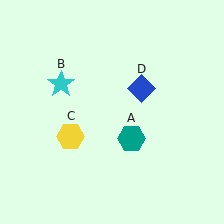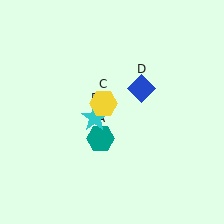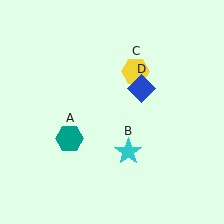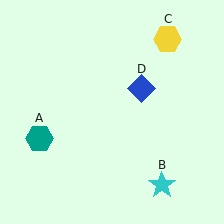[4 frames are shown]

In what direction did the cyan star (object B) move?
The cyan star (object B) moved down and to the right.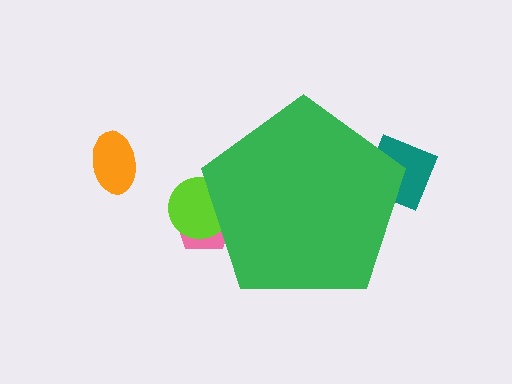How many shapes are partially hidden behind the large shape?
3 shapes are partially hidden.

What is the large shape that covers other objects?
A green pentagon.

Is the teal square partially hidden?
Yes, the teal square is partially hidden behind the green pentagon.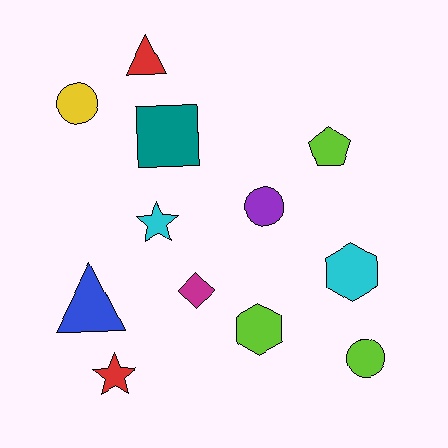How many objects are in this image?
There are 12 objects.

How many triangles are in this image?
There are 2 triangles.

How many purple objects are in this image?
There is 1 purple object.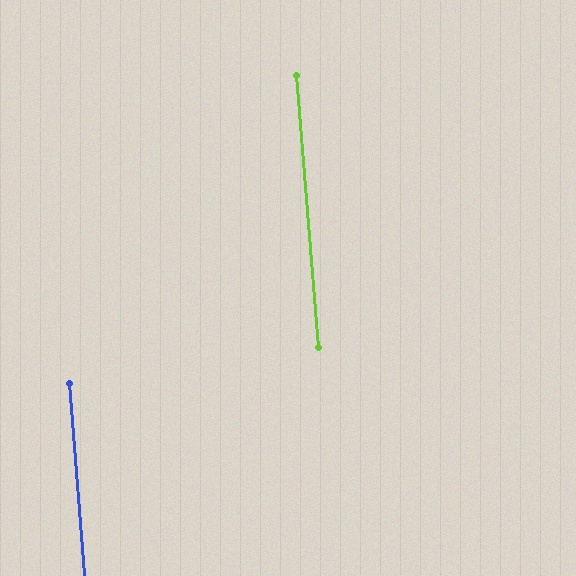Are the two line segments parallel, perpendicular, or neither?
Parallel — their directions differ by only 0.0°.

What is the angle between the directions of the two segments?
Approximately 0 degrees.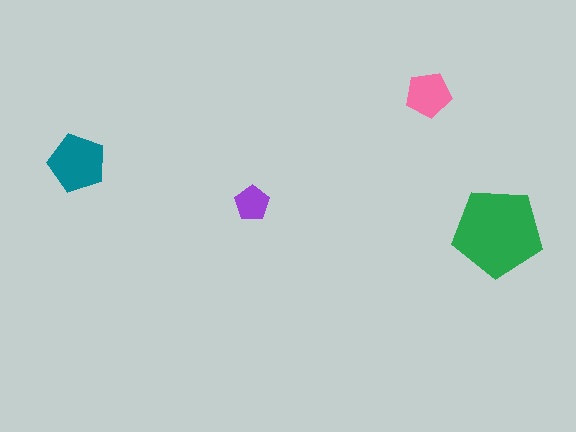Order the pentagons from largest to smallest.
the green one, the teal one, the pink one, the purple one.